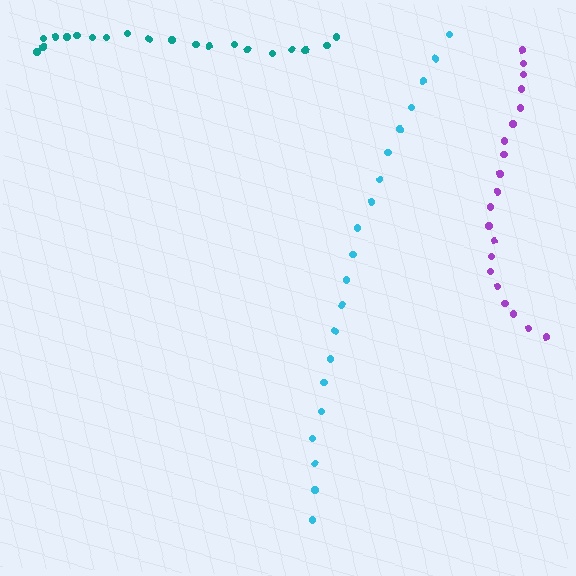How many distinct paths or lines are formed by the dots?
There are 3 distinct paths.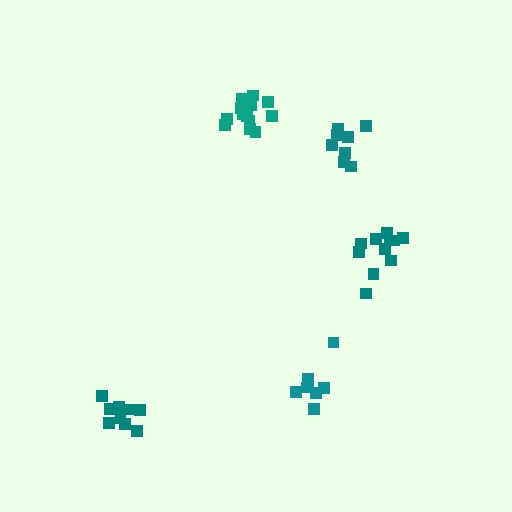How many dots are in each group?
Group 1: 13 dots, Group 2: 11 dots, Group 3: 9 dots, Group 4: 8 dots, Group 5: 8 dots (49 total).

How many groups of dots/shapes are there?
There are 5 groups.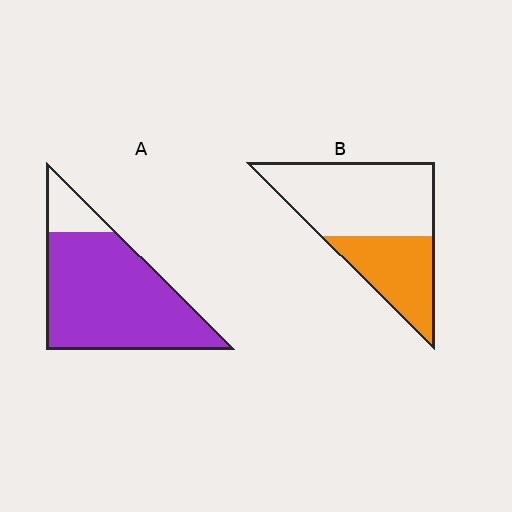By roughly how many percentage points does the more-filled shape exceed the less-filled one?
By roughly 50 percentage points (A over B).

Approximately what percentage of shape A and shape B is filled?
A is approximately 85% and B is approximately 35%.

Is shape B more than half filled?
No.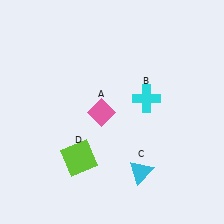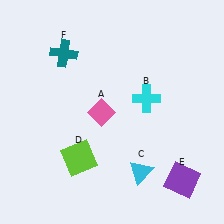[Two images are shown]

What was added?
A purple square (E), a teal cross (F) were added in Image 2.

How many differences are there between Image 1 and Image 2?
There are 2 differences between the two images.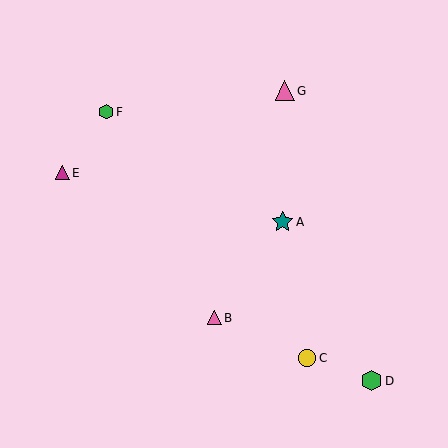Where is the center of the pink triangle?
The center of the pink triangle is at (285, 91).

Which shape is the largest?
The teal star (labeled A) is the largest.